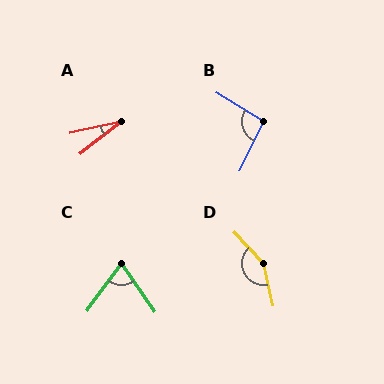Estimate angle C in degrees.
Approximately 71 degrees.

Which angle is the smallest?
A, at approximately 25 degrees.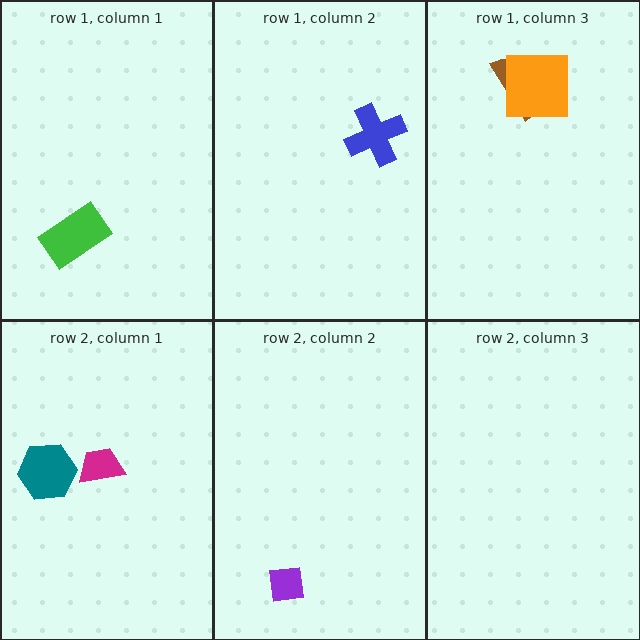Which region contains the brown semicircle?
The row 1, column 3 region.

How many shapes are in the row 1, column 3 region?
2.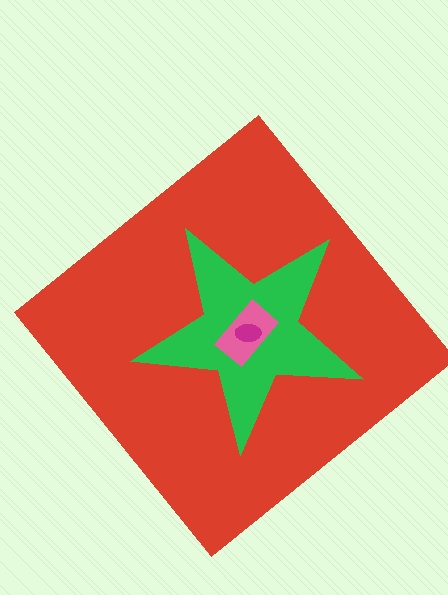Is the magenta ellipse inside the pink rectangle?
Yes.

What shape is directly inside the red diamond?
The green star.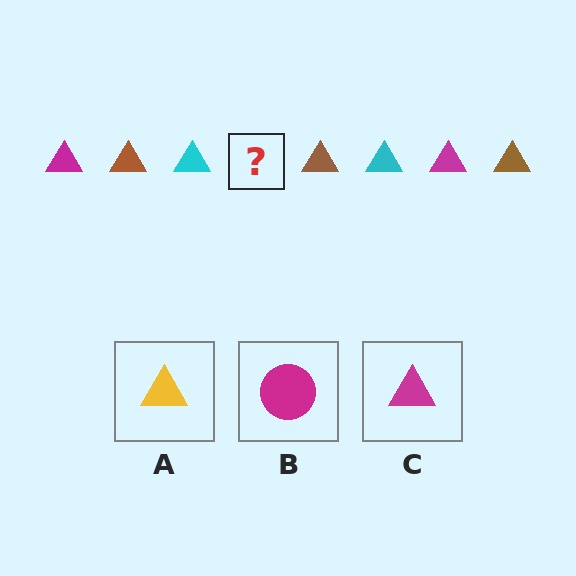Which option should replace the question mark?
Option C.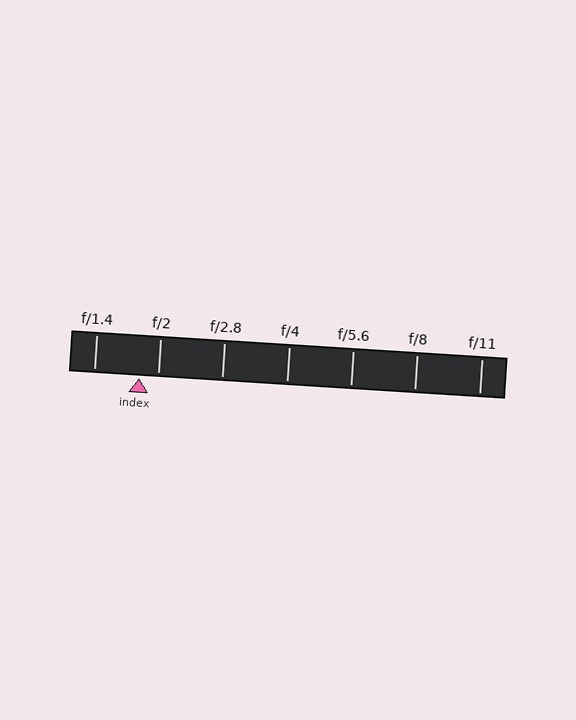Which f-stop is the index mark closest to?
The index mark is closest to f/2.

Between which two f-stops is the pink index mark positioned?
The index mark is between f/1.4 and f/2.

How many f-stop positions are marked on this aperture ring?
There are 7 f-stop positions marked.